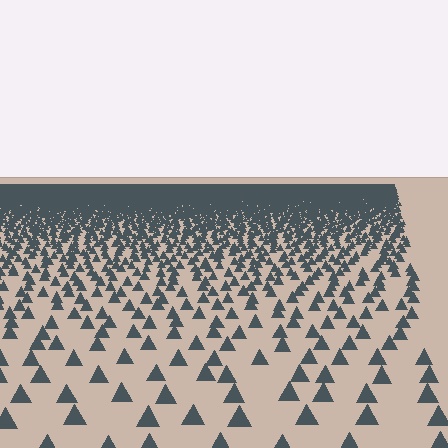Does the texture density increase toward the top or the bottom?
Density increases toward the top.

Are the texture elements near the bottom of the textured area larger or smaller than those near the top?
Larger. Near the bottom, elements are closer to the viewer and appear at a bigger on-screen size.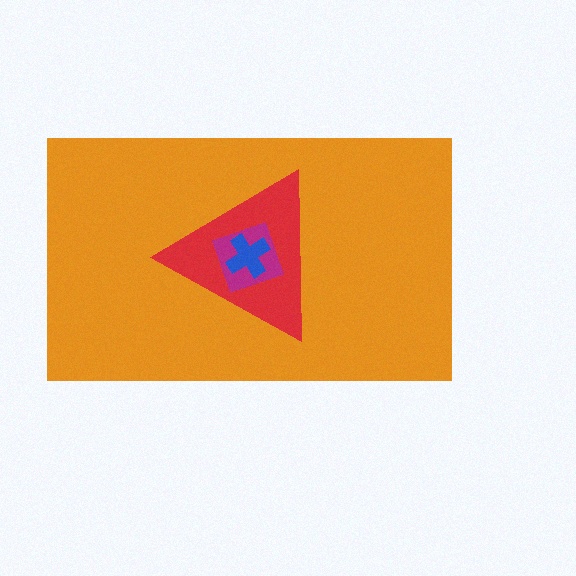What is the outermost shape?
The orange rectangle.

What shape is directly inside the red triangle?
The magenta diamond.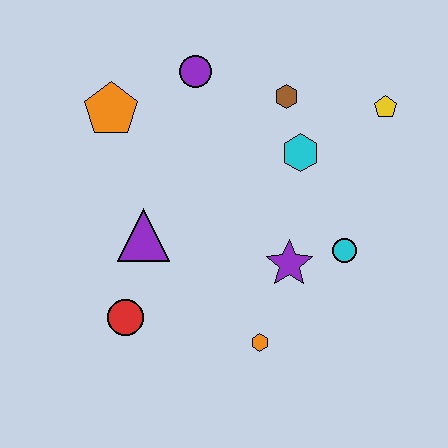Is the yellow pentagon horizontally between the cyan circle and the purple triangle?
No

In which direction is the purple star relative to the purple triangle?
The purple star is to the right of the purple triangle.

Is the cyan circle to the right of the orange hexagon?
Yes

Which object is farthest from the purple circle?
The orange hexagon is farthest from the purple circle.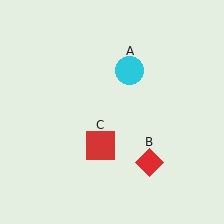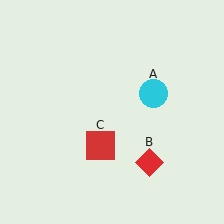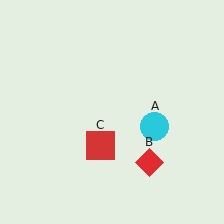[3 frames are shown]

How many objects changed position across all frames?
1 object changed position: cyan circle (object A).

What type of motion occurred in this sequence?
The cyan circle (object A) rotated clockwise around the center of the scene.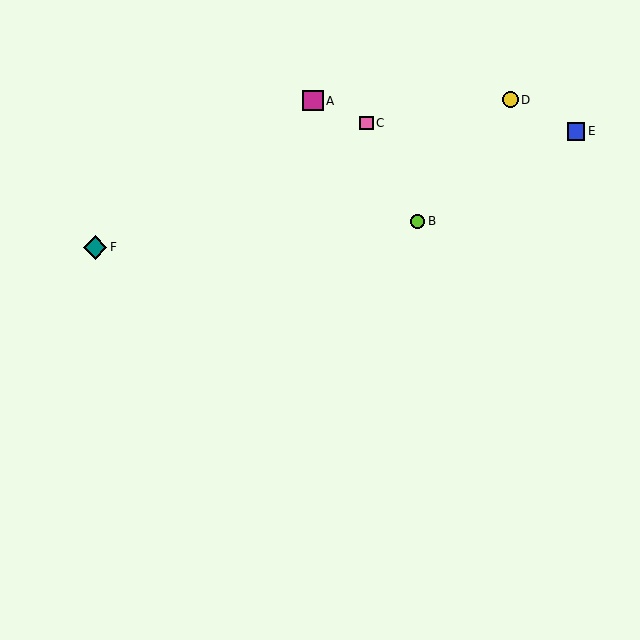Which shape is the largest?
The teal diamond (labeled F) is the largest.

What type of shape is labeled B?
Shape B is a lime circle.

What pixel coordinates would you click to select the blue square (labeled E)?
Click at (576, 131) to select the blue square E.